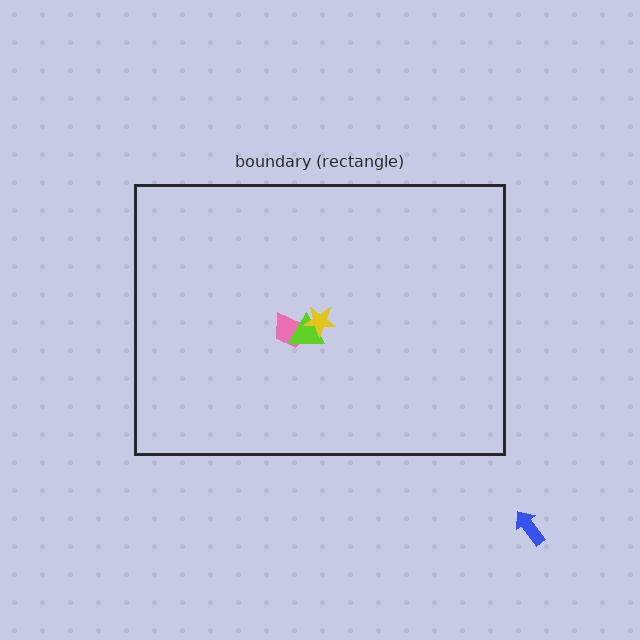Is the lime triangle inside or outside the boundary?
Inside.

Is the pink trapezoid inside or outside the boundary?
Inside.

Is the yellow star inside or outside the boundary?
Inside.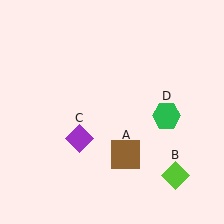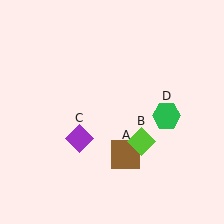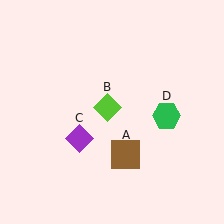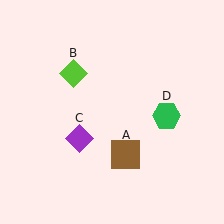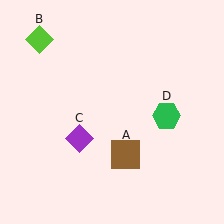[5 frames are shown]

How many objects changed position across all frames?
1 object changed position: lime diamond (object B).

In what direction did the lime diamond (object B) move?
The lime diamond (object B) moved up and to the left.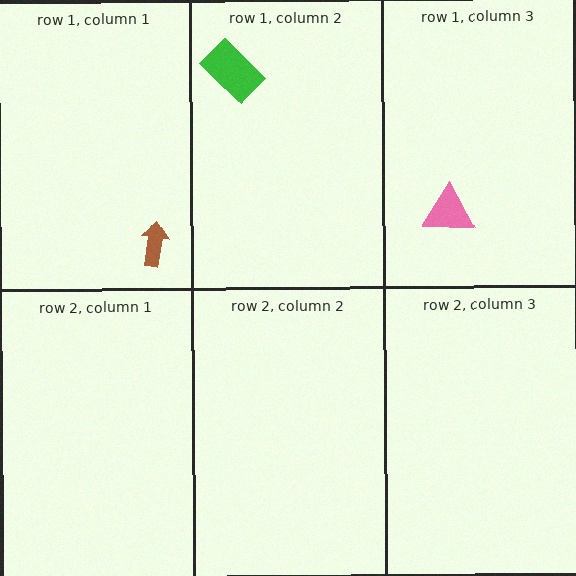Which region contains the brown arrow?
The row 1, column 1 region.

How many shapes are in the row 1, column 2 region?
1.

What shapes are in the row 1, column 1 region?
The brown arrow.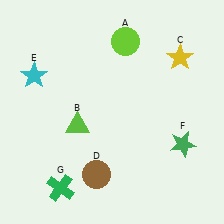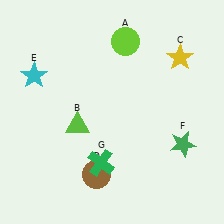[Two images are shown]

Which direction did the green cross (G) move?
The green cross (G) moved right.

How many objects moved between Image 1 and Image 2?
1 object moved between the two images.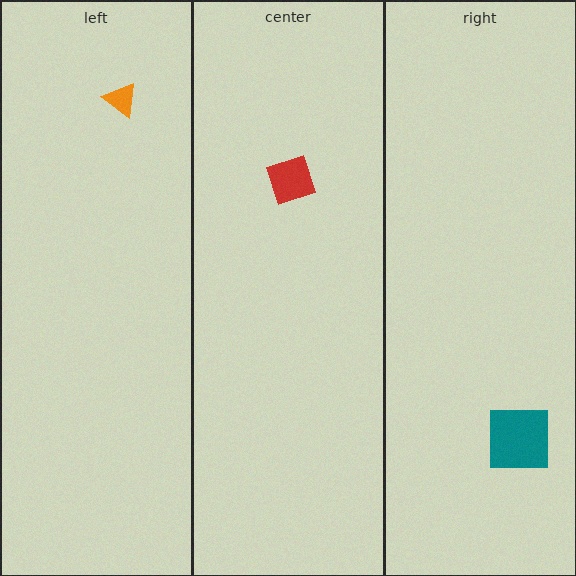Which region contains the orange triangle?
The left region.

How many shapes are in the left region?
1.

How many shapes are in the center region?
1.